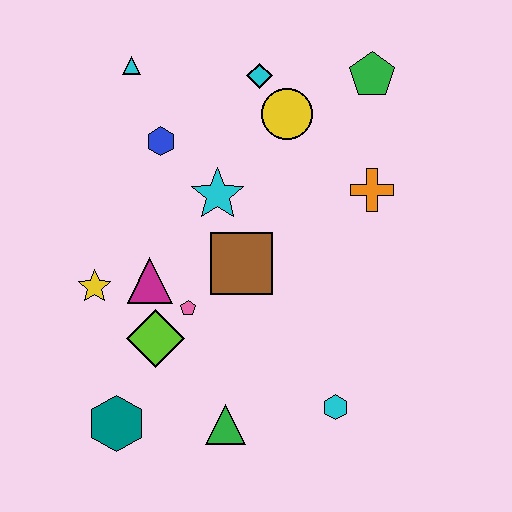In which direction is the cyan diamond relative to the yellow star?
The cyan diamond is above the yellow star.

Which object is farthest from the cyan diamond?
The teal hexagon is farthest from the cyan diamond.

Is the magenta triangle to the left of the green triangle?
Yes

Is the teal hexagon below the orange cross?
Yes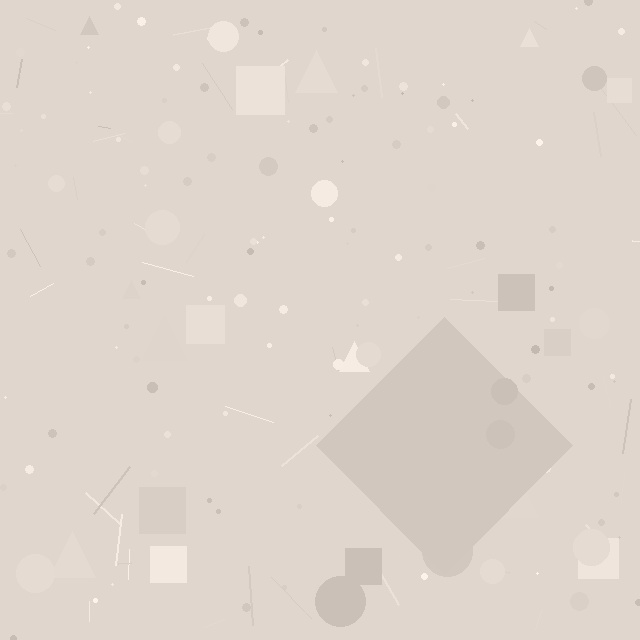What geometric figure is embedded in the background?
A diamond is embedded in the background.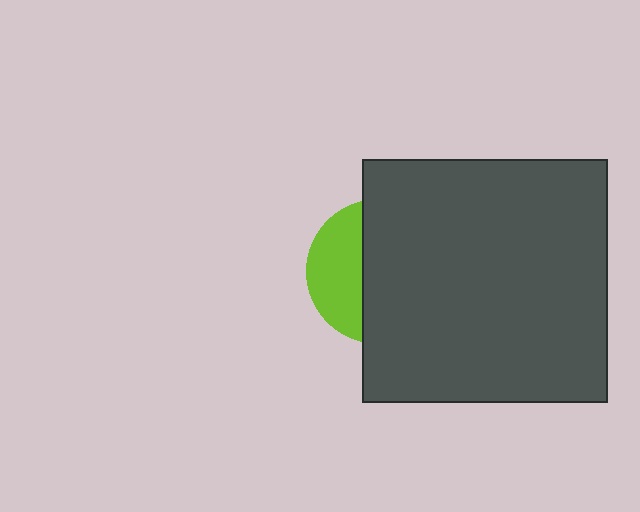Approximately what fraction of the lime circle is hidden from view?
Roughly 65% of the lime circle is hidden behind the dark gray rectangle.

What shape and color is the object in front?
The object in front is a dark gray rectangle.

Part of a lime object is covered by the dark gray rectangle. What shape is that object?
It is a circle.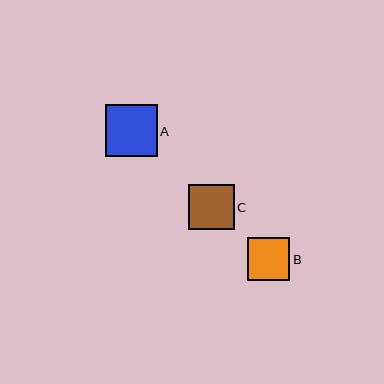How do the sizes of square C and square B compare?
Square C and square B are approximately the same size.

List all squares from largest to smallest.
From largest to smallest: A, C, B.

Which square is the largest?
Square A is the largest with a size of approximately 52 pixels.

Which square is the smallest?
Square B is the smallest with a size of approximately 43 pixels.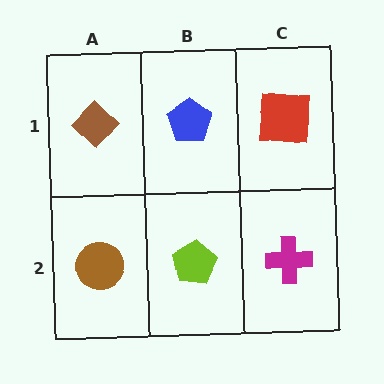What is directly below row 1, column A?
A brown circle.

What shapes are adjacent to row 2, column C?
A red square (row 1, column C), a lime pentagon (row 2, column B).